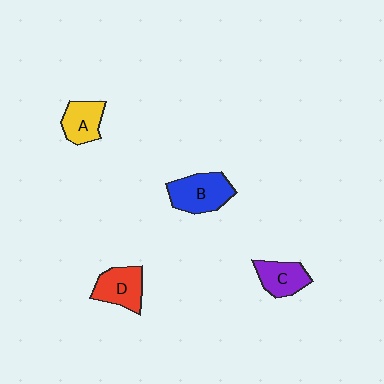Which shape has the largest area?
Shape B (blue).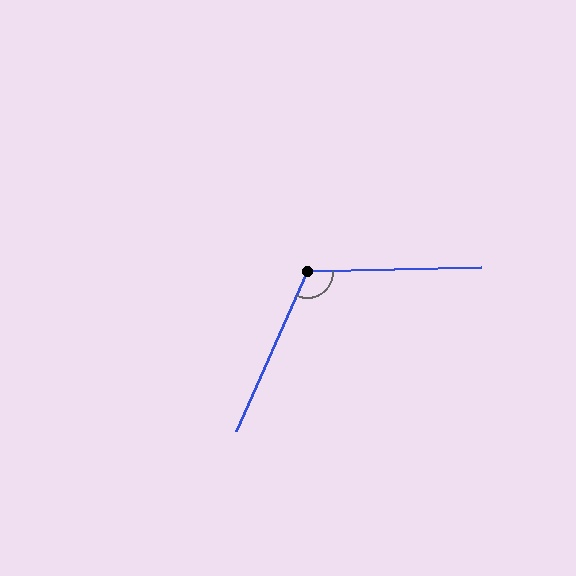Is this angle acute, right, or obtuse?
It is obtuse.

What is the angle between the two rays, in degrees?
Approximately 116 degrees.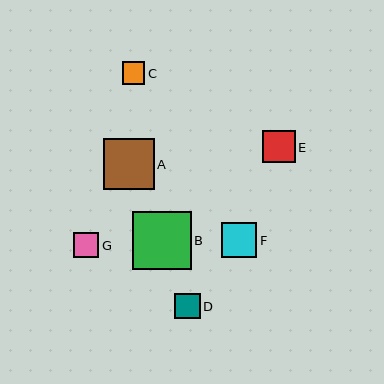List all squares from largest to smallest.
From largest to smallest: B, A, F, E, D, G, C.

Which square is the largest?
Square B is the largest with a size of approximately 58 pixels.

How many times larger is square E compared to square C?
Square E is approximately 1.4 times the size of square C.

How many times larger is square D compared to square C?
Square D is approximately 1.1 times the size of square C.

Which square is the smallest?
Square C is the smallest with a size of approximately 23 pixels.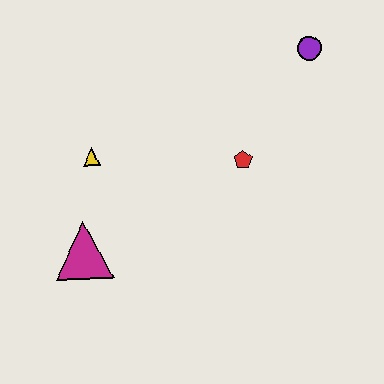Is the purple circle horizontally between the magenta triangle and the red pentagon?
No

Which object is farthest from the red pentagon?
The magenta triangle is farthest from the red pentagon.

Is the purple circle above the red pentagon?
Yes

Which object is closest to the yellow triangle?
The magenta triangle is closest to the yellow triangle.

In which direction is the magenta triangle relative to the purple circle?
The magenta triangle is to the left of the purple circle.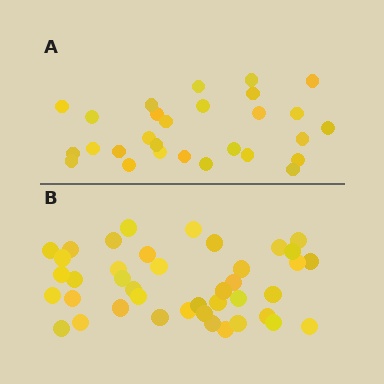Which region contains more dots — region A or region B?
Region B (the bottom region) has more dots.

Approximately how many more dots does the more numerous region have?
Region B has approximately 15 more dots than region A.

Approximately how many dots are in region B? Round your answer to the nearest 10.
About 40 dots. (The exact count is 41, which rounds to 40.)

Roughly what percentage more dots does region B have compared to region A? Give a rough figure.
About 45% more.